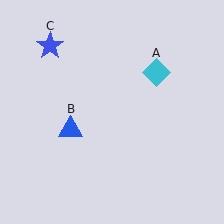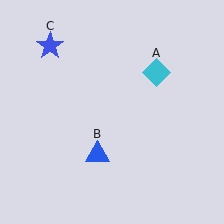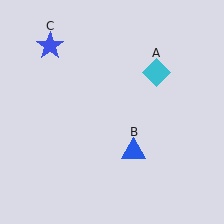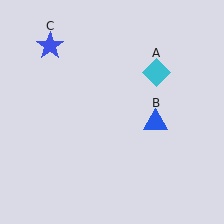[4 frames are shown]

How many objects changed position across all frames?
1 object changed position: blue triangle (object B).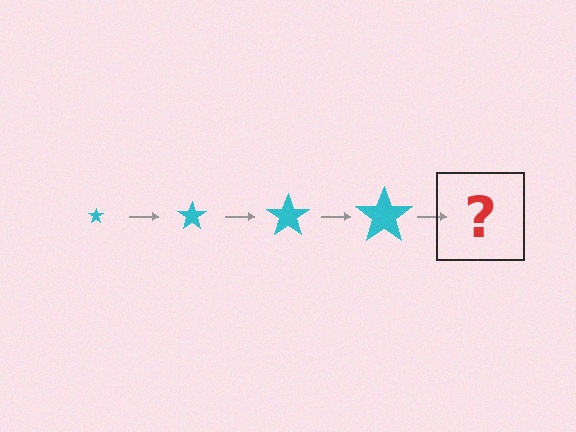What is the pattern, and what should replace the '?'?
The pattern is that the star gets progressively larger each step. The '?' should be a cyan star, larger than the previous one.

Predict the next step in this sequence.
The next step is a cyan star, larger than the previous one.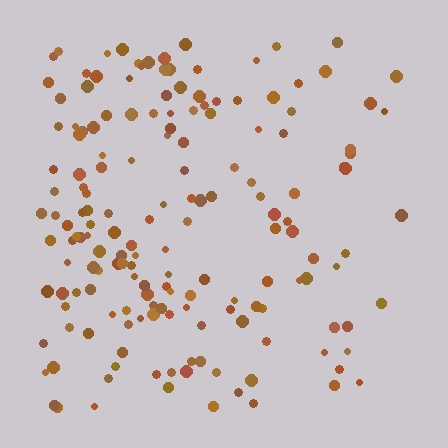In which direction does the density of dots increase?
From right to left, with the left side densest.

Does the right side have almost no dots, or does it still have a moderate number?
Still a moderate number, just noticeably fewer than the left.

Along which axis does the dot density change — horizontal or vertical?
Horizontal.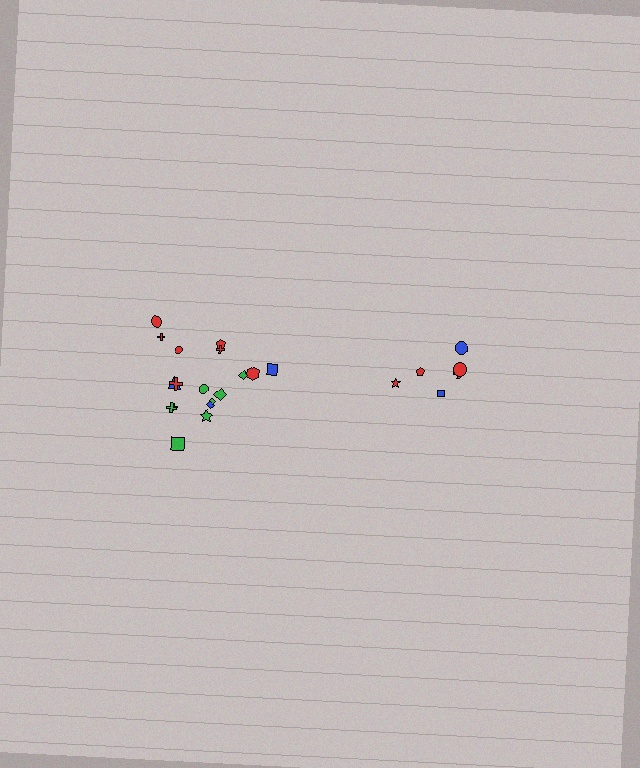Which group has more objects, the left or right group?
The left group.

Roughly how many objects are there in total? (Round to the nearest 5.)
Roughly 25 objects in total.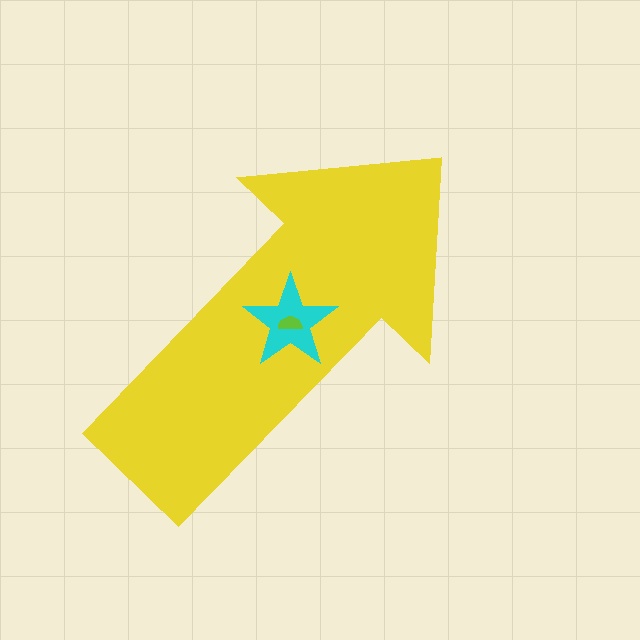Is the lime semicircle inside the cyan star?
Yes.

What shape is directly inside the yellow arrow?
The cyan star.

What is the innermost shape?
The lime semicircle.